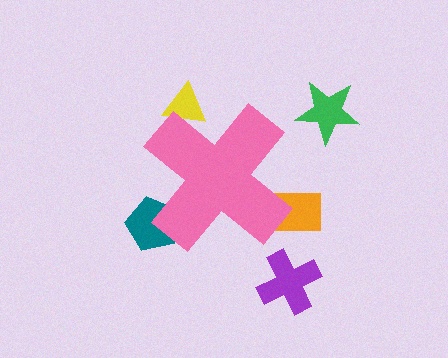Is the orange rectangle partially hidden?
Yes, the orange rectangle is partially hidden behind the pink cross.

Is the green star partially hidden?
No, the green star is fully visible.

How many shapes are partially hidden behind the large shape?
3 shapes are partially hidden.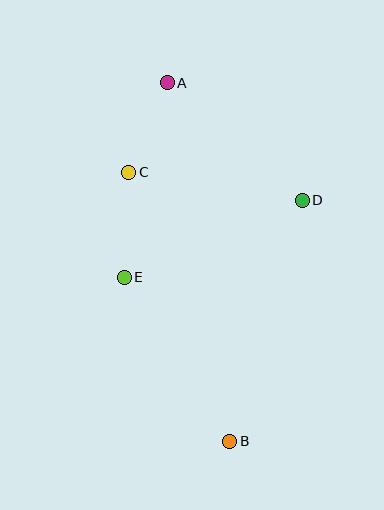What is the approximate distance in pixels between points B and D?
The distance between B and D is approximately 252 pixels.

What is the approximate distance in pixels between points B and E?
The distance between B and E is approximately 195 pixels.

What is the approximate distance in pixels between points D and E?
The distance between D and E is approximately 194 pixels.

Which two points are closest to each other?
Points A and C are closest to each other.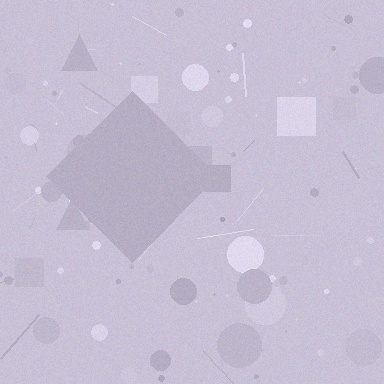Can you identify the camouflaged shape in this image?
The camouflaged shape is a diamond.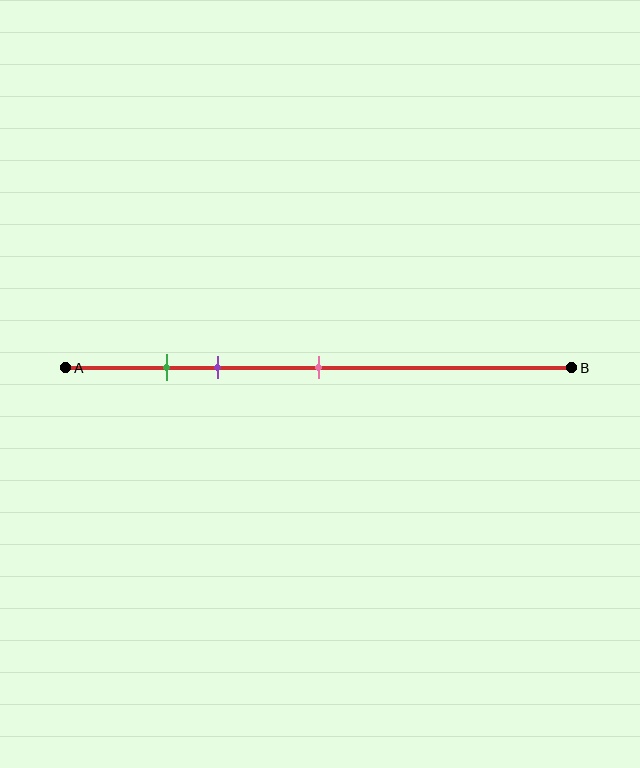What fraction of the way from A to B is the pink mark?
The pink mark is approximately 50% (0.5) of the way from A to B.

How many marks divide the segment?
There are 3 marks dividing the segment.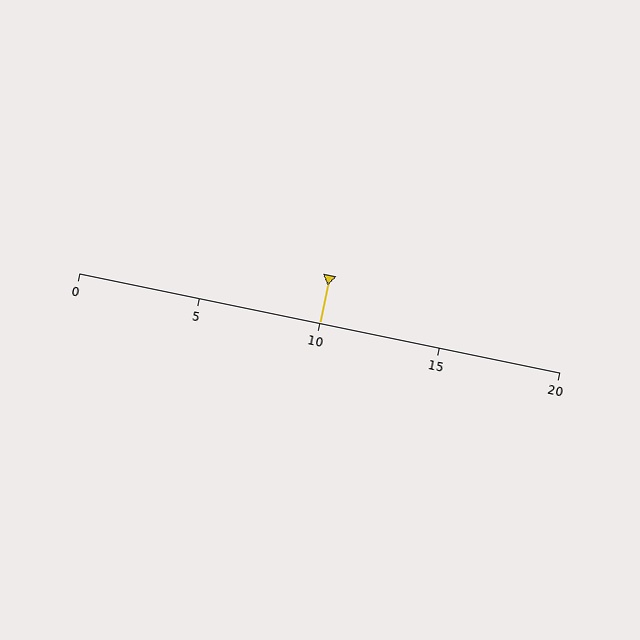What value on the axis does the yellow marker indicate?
The marker indicates approximately 10.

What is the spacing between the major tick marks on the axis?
The major ticks are spaced 5 apart.